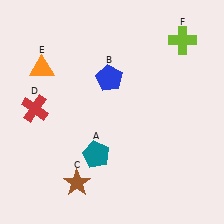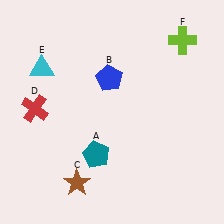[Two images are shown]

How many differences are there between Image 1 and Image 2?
There is 1 difference between the two images.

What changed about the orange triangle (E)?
In Image 1, E is orange. In Image 2, it changed to cyan.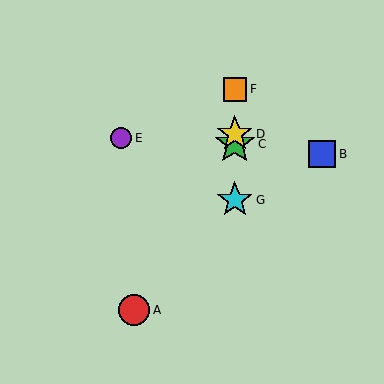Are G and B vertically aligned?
No, G is at x≈235 and B is at x≈322.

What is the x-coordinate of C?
Object C is at x≈235.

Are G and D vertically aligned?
Yes, both are at x≈235.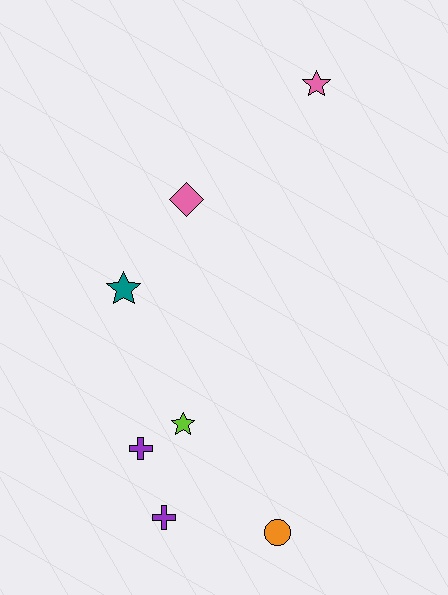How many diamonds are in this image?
There is 1 diamond.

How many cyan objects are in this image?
There are no cyan objects.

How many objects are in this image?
There are 7 objects.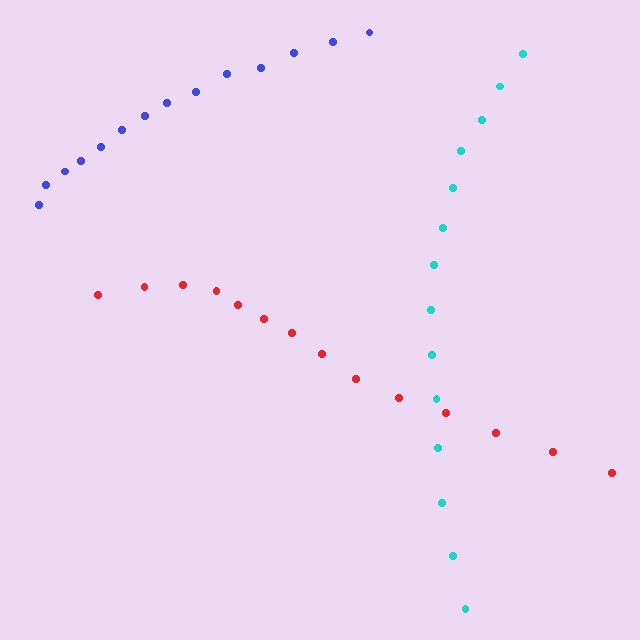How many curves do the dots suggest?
There are 3 distinct paths.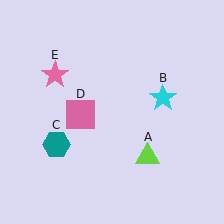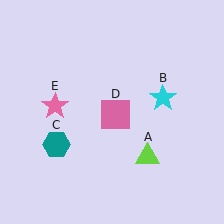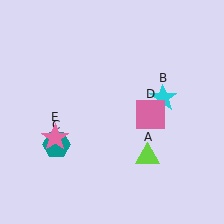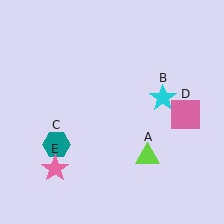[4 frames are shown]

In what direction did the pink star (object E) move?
The pink star (object E) moved down.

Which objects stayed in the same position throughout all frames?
Lime triangle (object A) and cyan star (object B) and teal hexagon (object C) remained stationary.